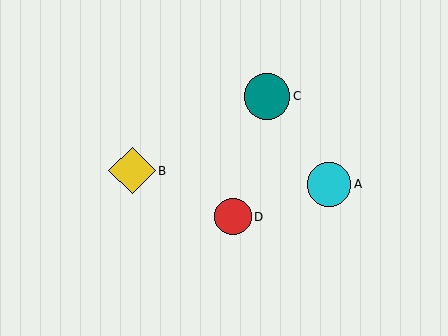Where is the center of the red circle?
The center of the red circle is at (233, 217).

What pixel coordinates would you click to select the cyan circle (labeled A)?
Click at (329, 184) to select the cyan circle A.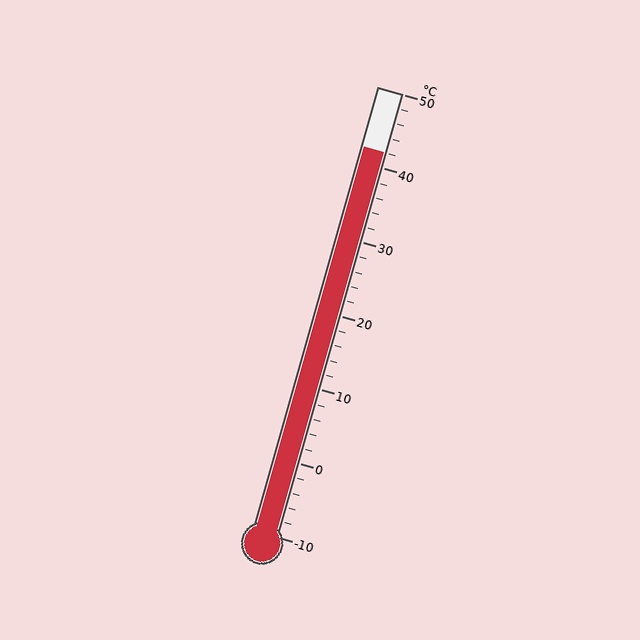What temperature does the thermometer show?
The thermometer shows approximately 42°C.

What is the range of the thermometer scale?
The thermometer scale ranges from -10°C to 50°C.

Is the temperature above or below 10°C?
The temperature is above 10°C.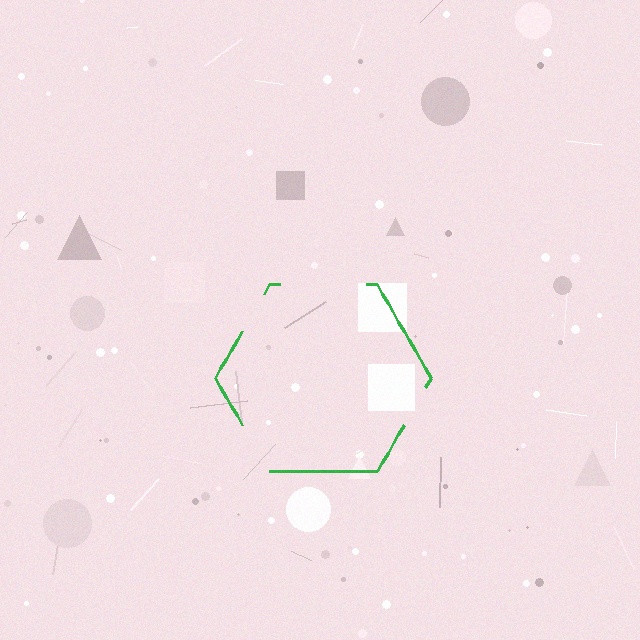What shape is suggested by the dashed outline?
The dashed outline suggests a hexagon.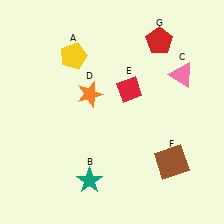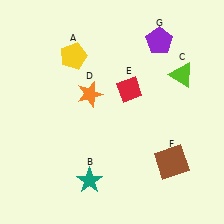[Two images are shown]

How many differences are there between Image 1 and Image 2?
There are 2 differences between the two images.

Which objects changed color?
C changed from pink to lime. G changed from red to purple.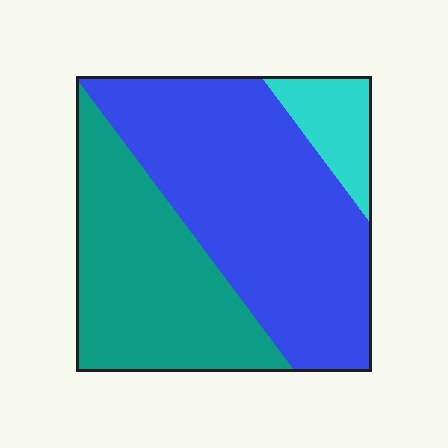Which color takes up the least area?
Cyan, at roughly 10%.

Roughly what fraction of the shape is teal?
Teal covers 37% of the shape.